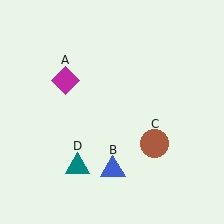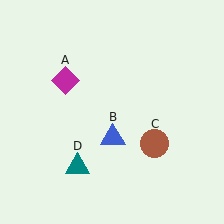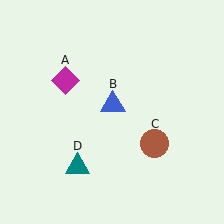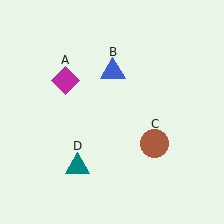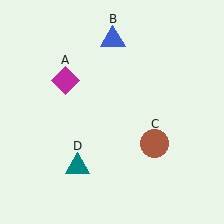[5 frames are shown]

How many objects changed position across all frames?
1 object changed position: blue triangle (object B).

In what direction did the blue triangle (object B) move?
The blue triangle (object B) moved up.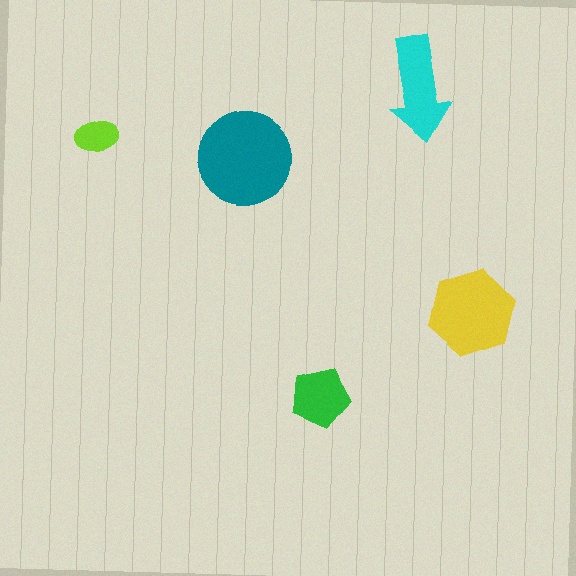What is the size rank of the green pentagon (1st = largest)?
4th.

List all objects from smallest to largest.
The lime ellipse, the green pentagon, the cyan arrow, the yellow hexagon, the teal circle.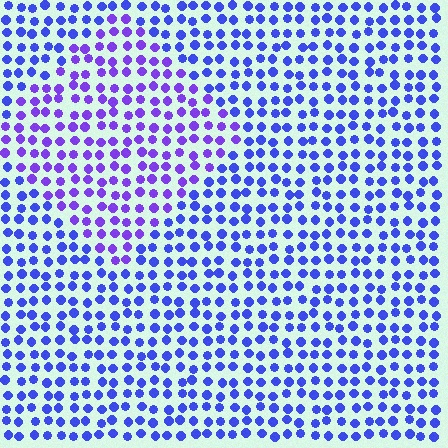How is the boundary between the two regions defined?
The boundary is defined purely by a slight shift in hue (about 29 degrees). Spacing, size, and orientation are identical on both sides.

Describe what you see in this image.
The image is filled with small blue elements in a uniform arrangement. A diamond-shaped region is visible where the elements are tinted to a slightly different hue, forming a subtle color boundary.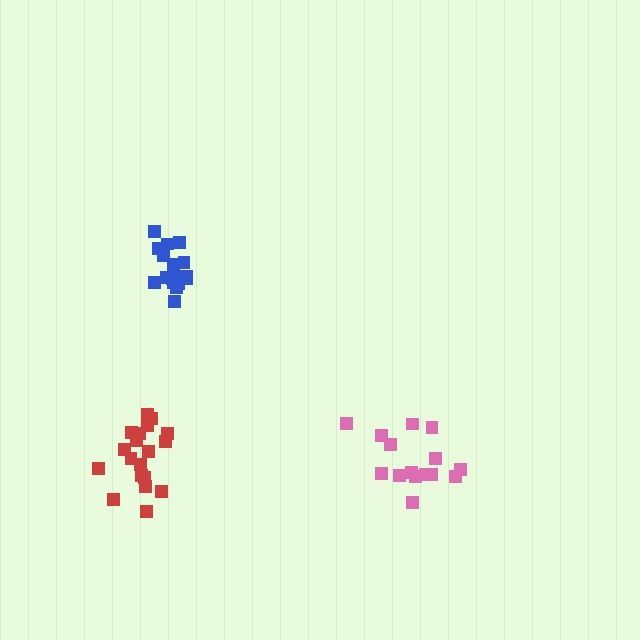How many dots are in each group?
Group 1: 19 dots, Group 2: 15 dots, Group 3: 18 dots (52 total).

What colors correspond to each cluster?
The clusters are colored: red, pink, blue.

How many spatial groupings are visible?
There are 3 spatial groupings.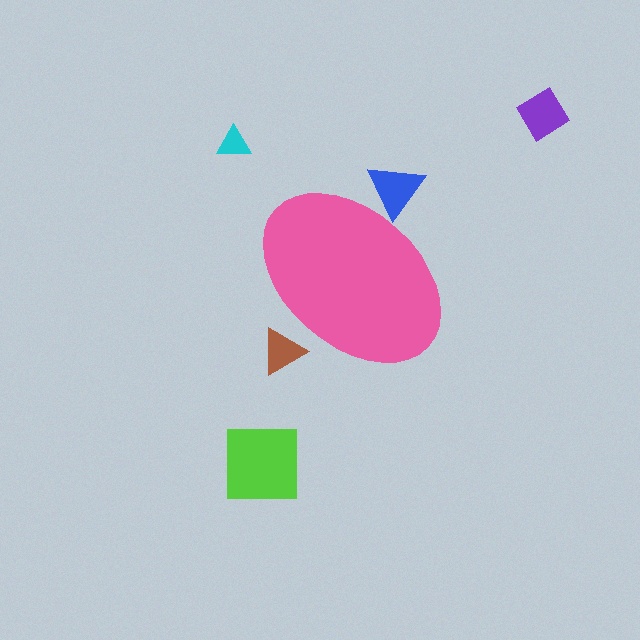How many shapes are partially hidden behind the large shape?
2 shapes are partially hidden.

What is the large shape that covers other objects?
A pink ellipse.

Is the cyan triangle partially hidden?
No, the cyan triangle is fully visible.